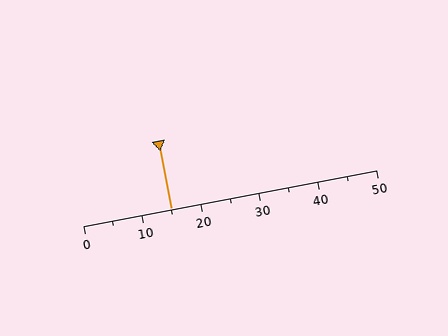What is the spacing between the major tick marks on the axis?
The major ticks are spaced 10 apart.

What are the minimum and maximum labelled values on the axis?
The axis runs from 0 to 50.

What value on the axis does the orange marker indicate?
The marker indicates approximately 15.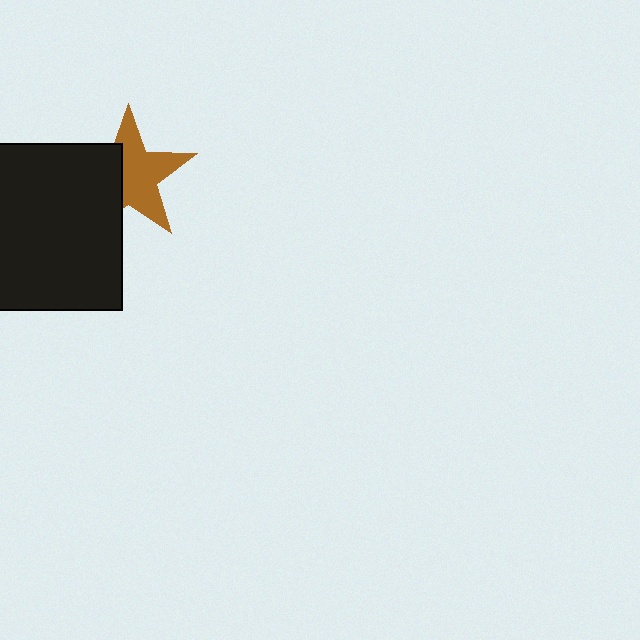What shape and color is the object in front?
The object in front is a black square.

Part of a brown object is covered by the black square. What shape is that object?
It is a star.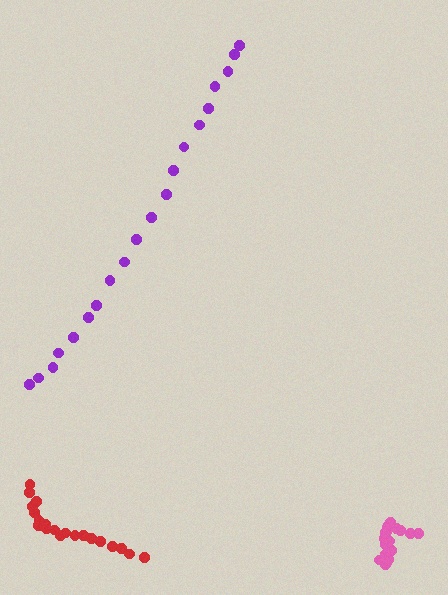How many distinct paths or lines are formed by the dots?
There are 3 distinct paths.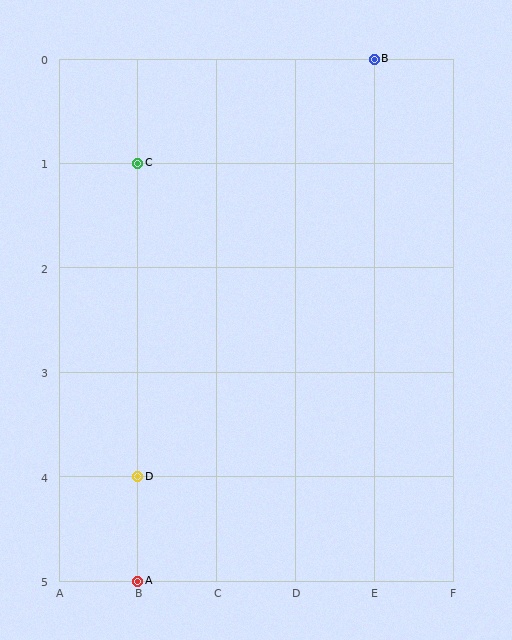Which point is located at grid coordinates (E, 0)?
Point B is at (E, 0).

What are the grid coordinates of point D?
Point D is at grid coordinates (B, 4).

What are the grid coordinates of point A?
Point A is at grid coordinates (B, 5).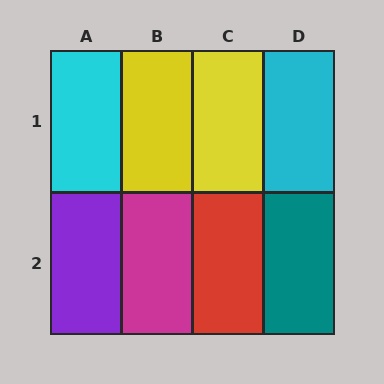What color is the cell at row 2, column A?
Purple.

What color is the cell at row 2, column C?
Red.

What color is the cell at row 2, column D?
Teal.